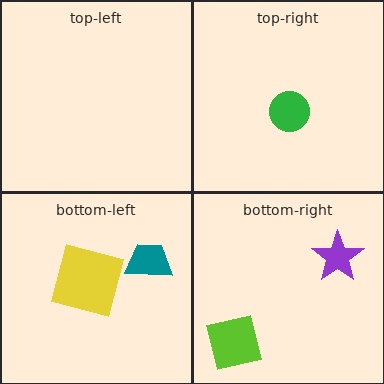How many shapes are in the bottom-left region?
2.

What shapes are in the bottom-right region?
The purple star, the lime square.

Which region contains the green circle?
The top-right region.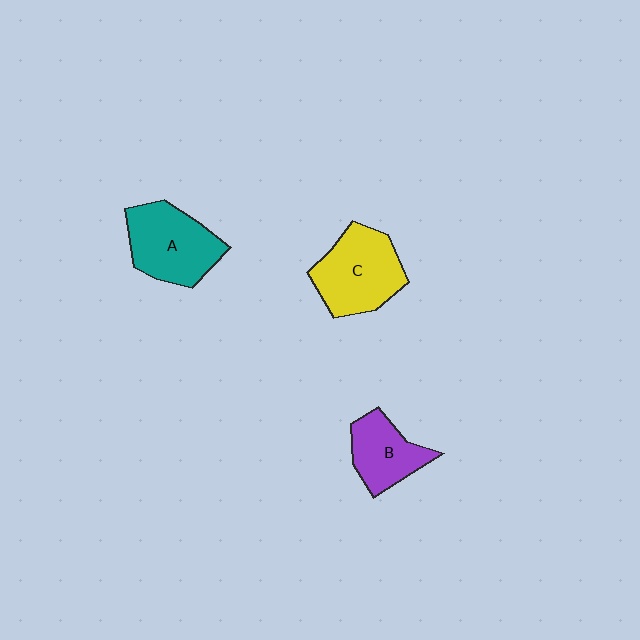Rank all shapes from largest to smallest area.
From largest to smallest: C (yellow), A (teal), B (purple).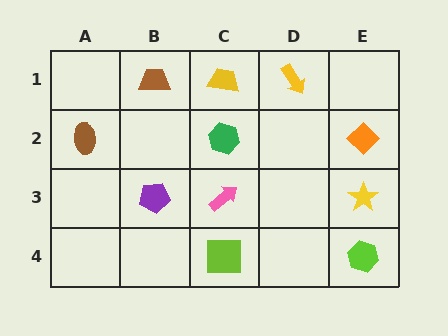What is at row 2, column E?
An orange diamond.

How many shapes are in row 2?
3 shapes.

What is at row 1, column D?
A yellow arrow.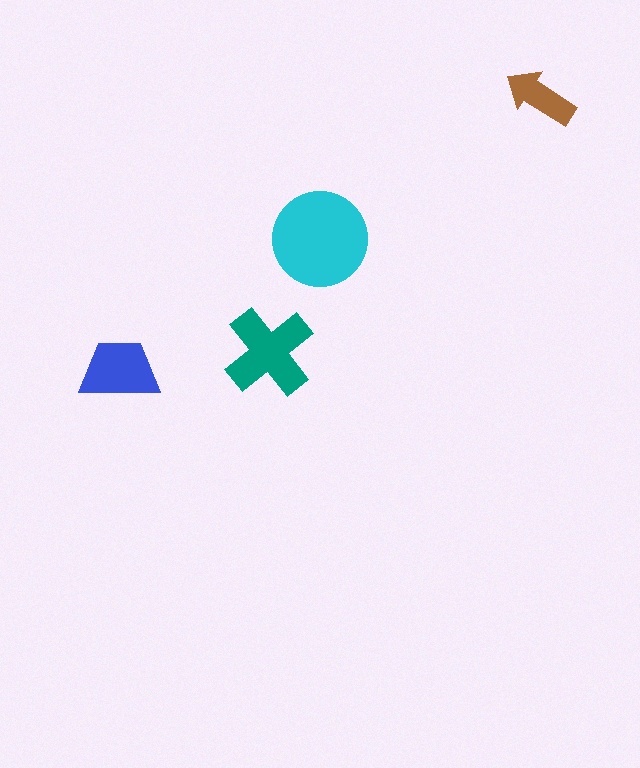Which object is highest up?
The brown arrow is topmost.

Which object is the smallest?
The brown arrow.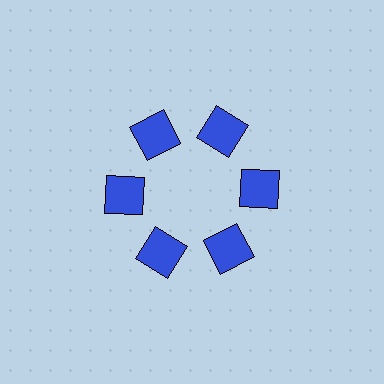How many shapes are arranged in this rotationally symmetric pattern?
There are 6 shapes, arranged in 6 groups of 1.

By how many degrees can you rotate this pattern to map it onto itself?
The pattern maps onto itself every 60 degrees of rotation.